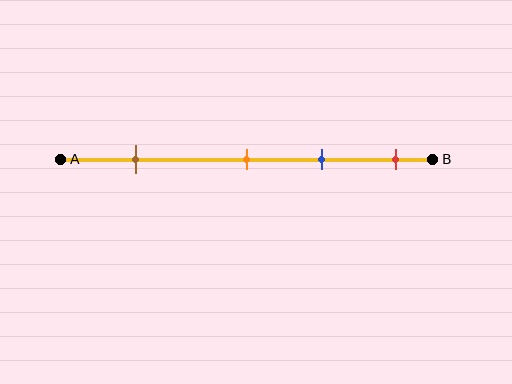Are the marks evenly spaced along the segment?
No, the marks are not evenly spaced.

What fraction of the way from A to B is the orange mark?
The orange mark is approximately 50% (0.5) of the way from A to B.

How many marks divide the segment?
There are 4 marks dividing the segment.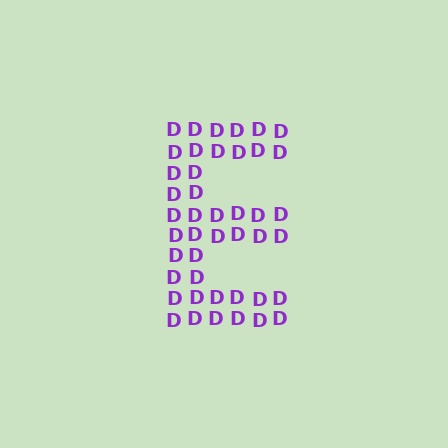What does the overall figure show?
The overall figure shows the letter E.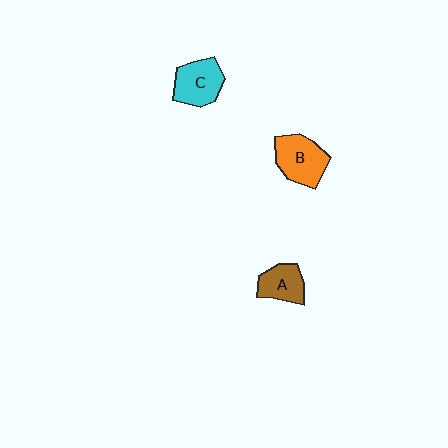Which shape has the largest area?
Shape B (orange).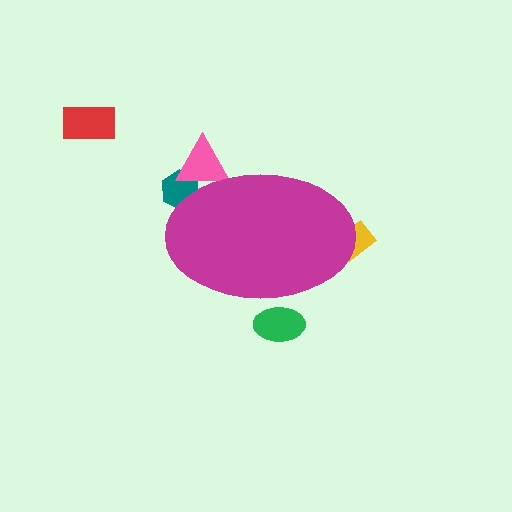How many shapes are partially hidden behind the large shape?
4 shapes are partially hidden.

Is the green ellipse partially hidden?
Yes, the green ellipse is partially hidden behind the magenta ellipse.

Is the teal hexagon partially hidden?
Yes, the teal hexagon is partially hidden behind the magenta ellipse.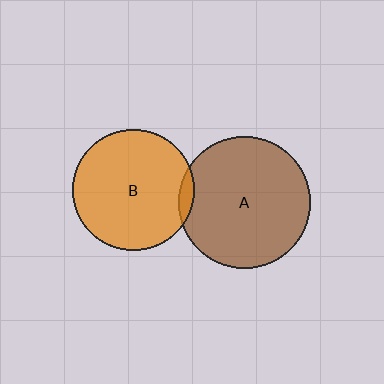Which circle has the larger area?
Circle A (brown).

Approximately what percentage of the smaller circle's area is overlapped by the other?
Approximately 5%.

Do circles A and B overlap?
Yes.